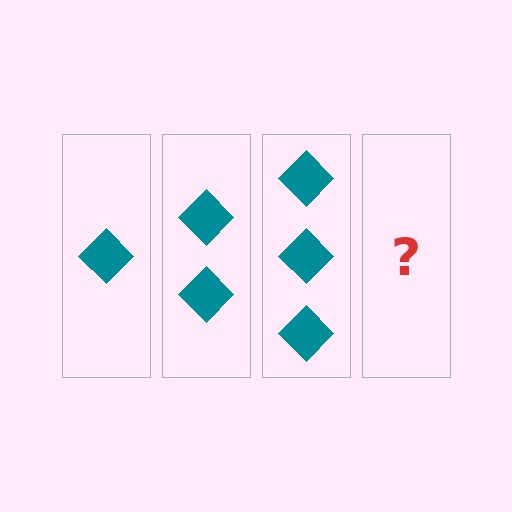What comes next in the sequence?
The next element should be 4 diamonds.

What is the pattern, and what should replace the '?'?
The pattern is that each step adds one more diamond. The '?' should be 4 diamonds.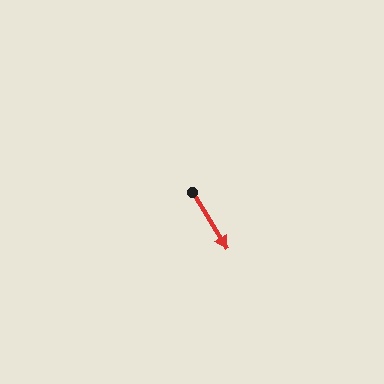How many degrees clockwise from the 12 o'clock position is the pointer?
Approximately 148 degrees.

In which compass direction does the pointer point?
Southeast.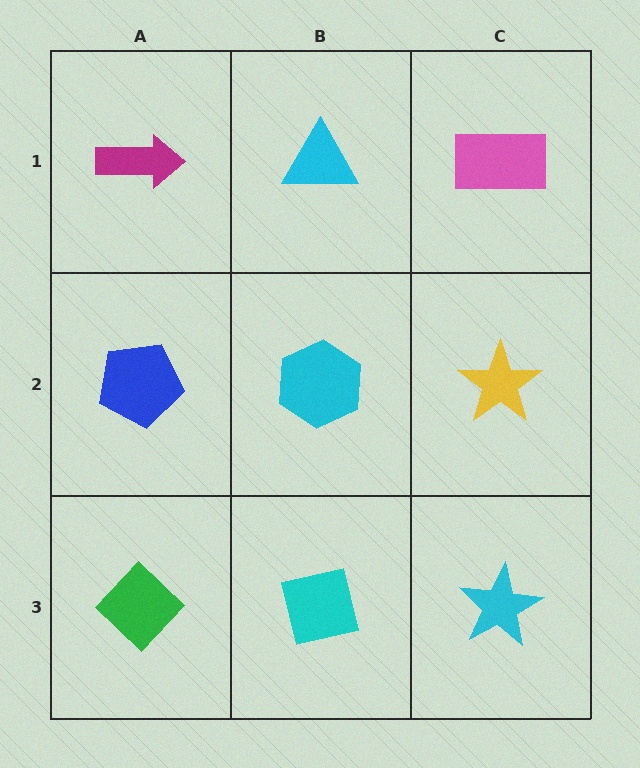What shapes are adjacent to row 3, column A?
A blue pentagon (row 2, column A), a cyan square (row 3, column B).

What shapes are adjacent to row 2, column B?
A cyan triangle (row 1, column B), a cyan square (row 3, column B), a blue pentagon (row 2, column A), a yellow star (row 2, column C).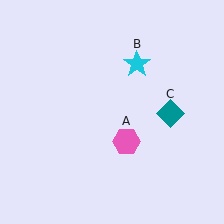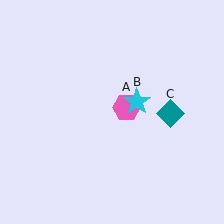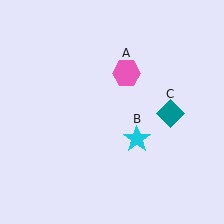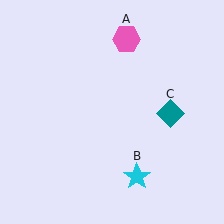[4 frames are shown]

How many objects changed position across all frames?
2 objects changed position: pink hexagon (object A), cyan star (object B).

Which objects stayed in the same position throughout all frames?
Teal diamond (object C) remained stationary.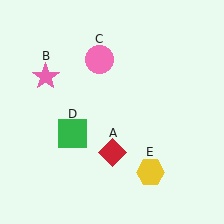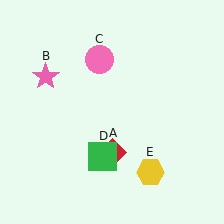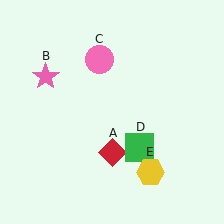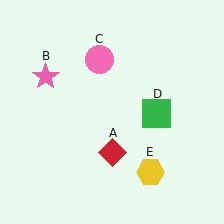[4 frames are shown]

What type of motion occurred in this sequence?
The green square (object D) rotated counterclockwise around the center of the scene.